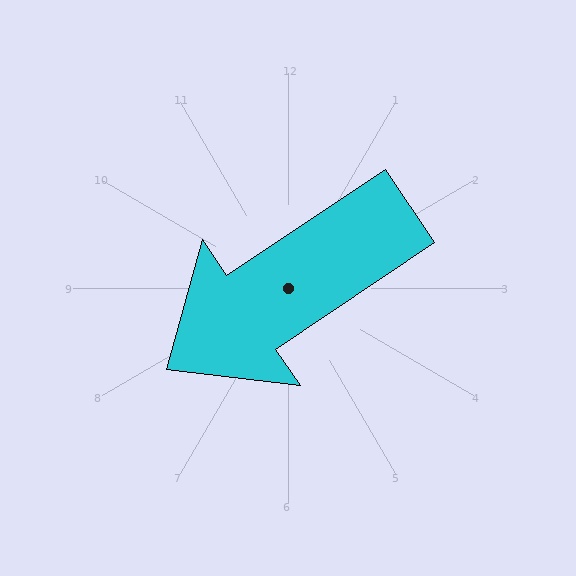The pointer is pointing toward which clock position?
Roughly 8 o'clock.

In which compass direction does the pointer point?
Southwest.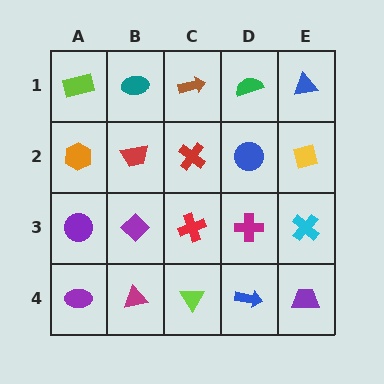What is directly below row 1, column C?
A red cross.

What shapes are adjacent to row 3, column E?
A yellow square (row 2, column E), a purple trapezoid (row 4, column E), a magenta cross (row 3, column D).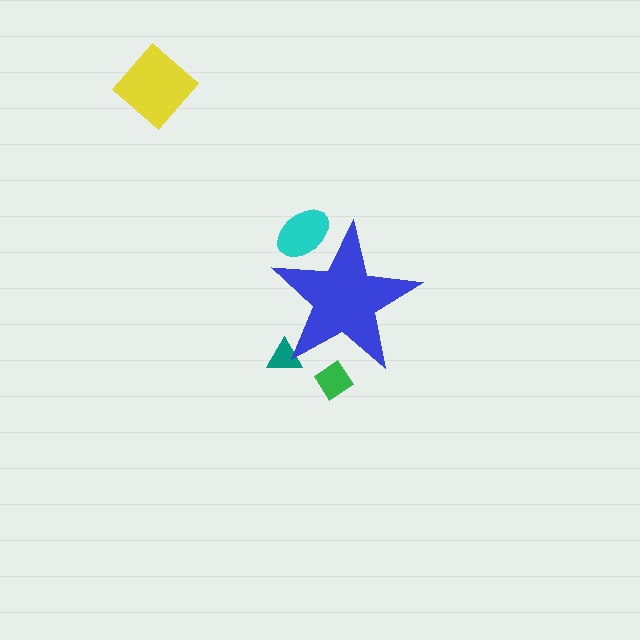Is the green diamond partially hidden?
Yes, the green diamond is partially hidden behind the blue star.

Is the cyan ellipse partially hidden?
Yes, the cyan ellipse is partially hidden behind the blue star.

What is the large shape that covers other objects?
A blue star.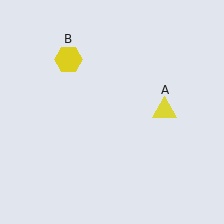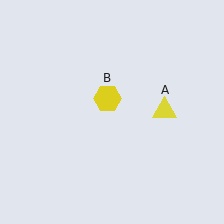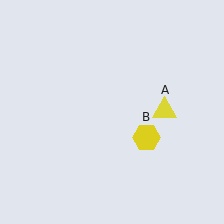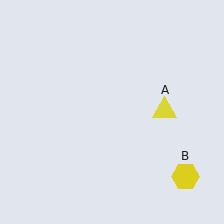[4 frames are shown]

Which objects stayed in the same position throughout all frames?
Yellow triangle (object A) remained stationary.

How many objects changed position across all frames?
1 object changed position: yellow hexagon (object B).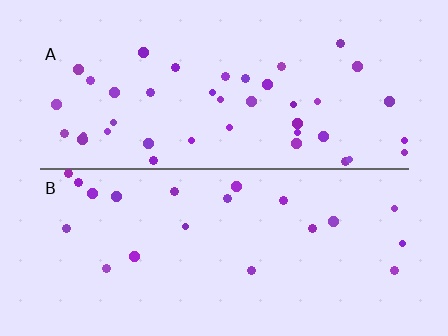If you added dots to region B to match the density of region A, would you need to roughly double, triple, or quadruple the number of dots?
Approximately double.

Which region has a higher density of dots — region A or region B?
A (the top).